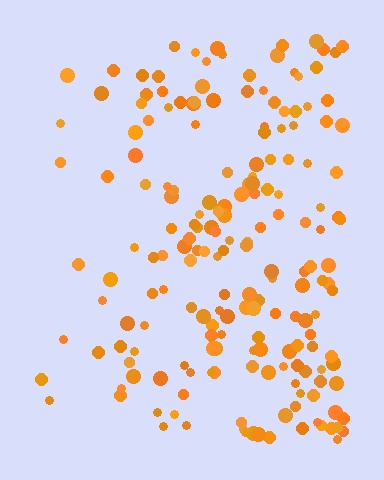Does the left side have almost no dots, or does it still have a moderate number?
Still a moderate number, just noticeably fewer than the right.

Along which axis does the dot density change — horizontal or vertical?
Horizontal.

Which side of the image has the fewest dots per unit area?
The left.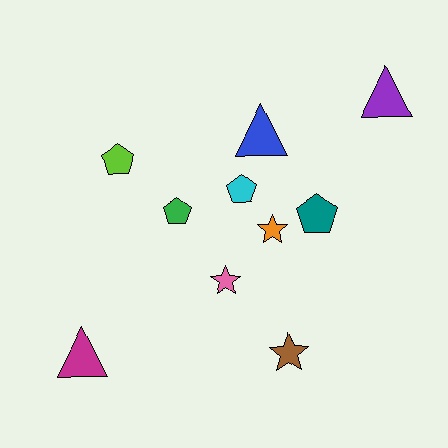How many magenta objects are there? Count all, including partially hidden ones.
There is 1 magenta object.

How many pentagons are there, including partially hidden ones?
There are 4 pentagons.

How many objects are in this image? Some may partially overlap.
There are 10 objects.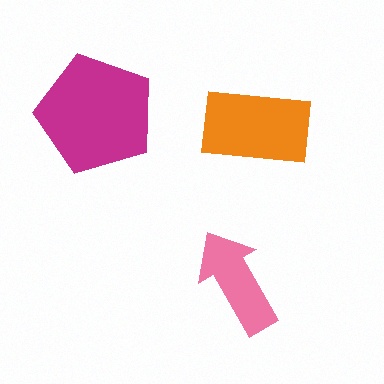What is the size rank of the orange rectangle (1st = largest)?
2nd.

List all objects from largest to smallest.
The magenta pentagon, the orange rectangle, the pink arrow.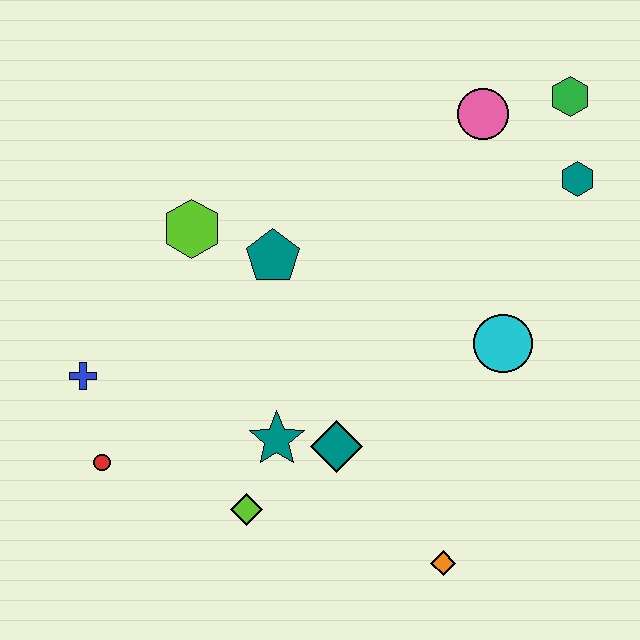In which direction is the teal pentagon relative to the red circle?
The teal pentagon is above the red circle.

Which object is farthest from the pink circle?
The red circle is farthest from the pink circle.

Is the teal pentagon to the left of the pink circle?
Yes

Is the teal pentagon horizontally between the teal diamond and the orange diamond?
No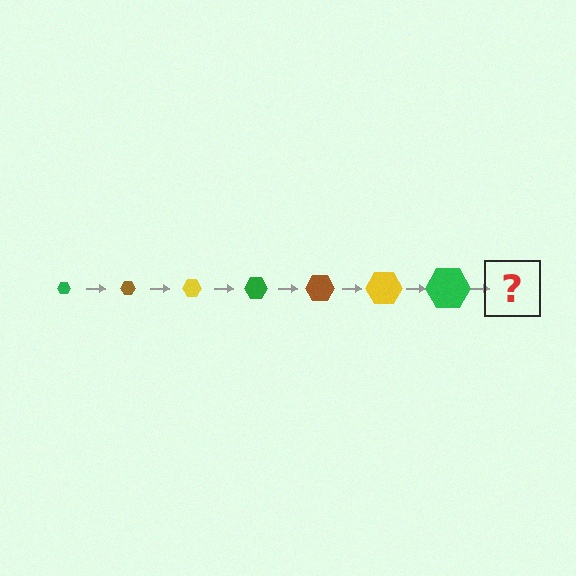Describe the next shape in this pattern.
It should be a brown hexagon, larger than the previous one.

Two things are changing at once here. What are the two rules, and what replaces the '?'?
The two rules are that the hexagon grows larger each step and the color cycles through green, brown, and yellow. The '?' should be a brown hexagon, larger than the previous one.